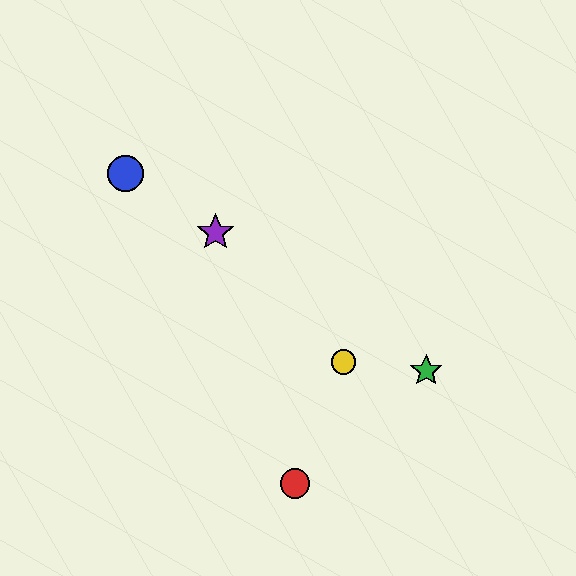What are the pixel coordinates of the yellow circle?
The yellow circle is at (343, 362).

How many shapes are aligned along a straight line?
3 shapes (the blue circle, the green star, the purple star) are aligned along a straight line.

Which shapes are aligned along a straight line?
The blue circle, the green star, the purple star are aligned along a straight line.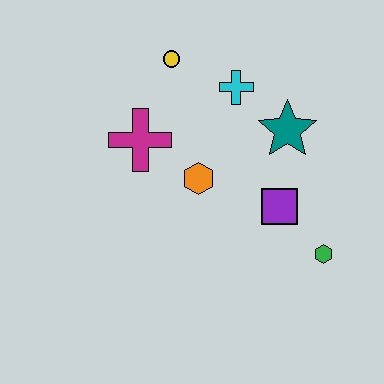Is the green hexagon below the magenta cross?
Yes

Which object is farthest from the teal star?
The magenta cross is farthest from the teal star.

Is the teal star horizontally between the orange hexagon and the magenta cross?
No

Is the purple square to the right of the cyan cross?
Yes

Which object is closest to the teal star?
The cyan cross is closest to the teal star.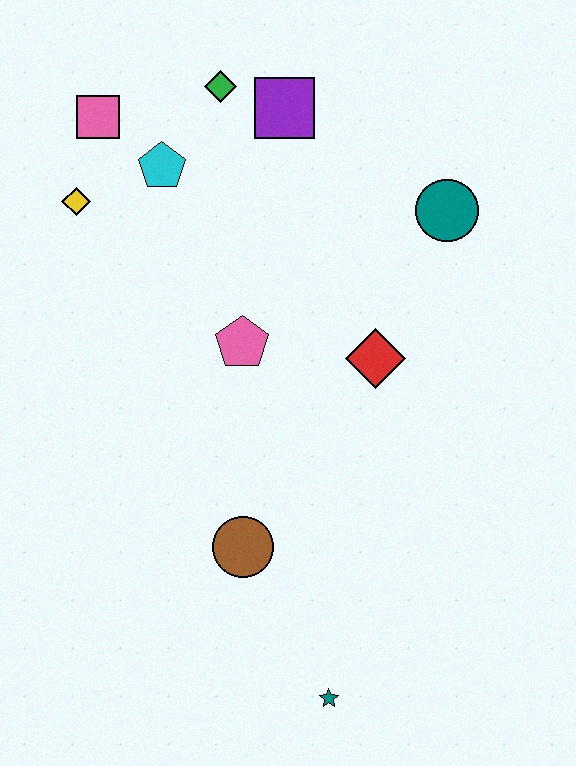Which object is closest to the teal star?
The brown circle is closest to the teal star.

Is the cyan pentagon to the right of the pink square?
Yes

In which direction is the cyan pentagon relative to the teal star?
The cyan pentagon is above the teal star.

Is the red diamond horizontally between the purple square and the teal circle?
Yes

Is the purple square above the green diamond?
No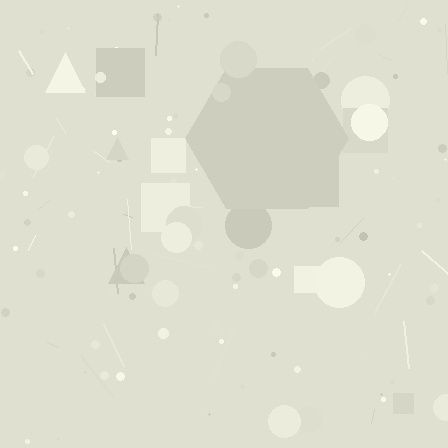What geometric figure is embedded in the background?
A hexagon is embedded in the background.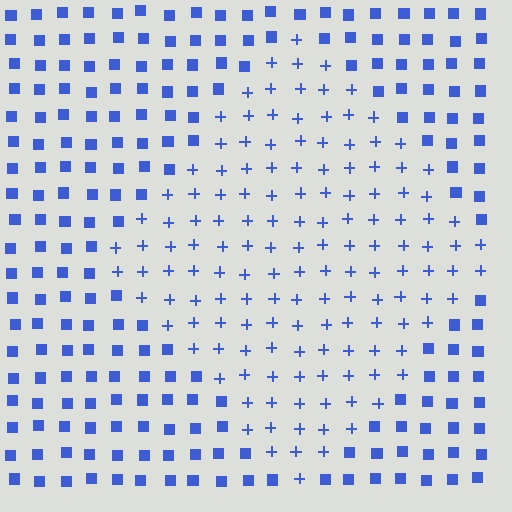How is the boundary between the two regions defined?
The boundary is defined by a change in element shape: plus signs inside vs. squares outside. All elements share the same color and spacing.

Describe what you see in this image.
The image is filled with small blue elements arranged in a uniform grid. A diamond-shaped region contains plus signs, while the surrounding area contains squares. The boundary is defined purely by the change in element shape.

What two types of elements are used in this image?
The image uses plus signs inside the diamond region and squares outside it.